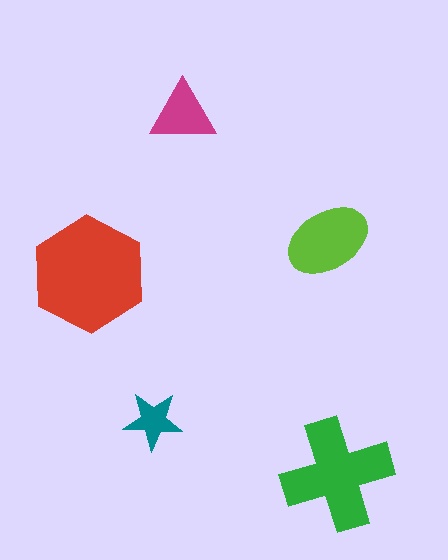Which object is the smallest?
The teal star.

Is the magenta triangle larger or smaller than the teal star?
Larger.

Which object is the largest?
The red hexagon.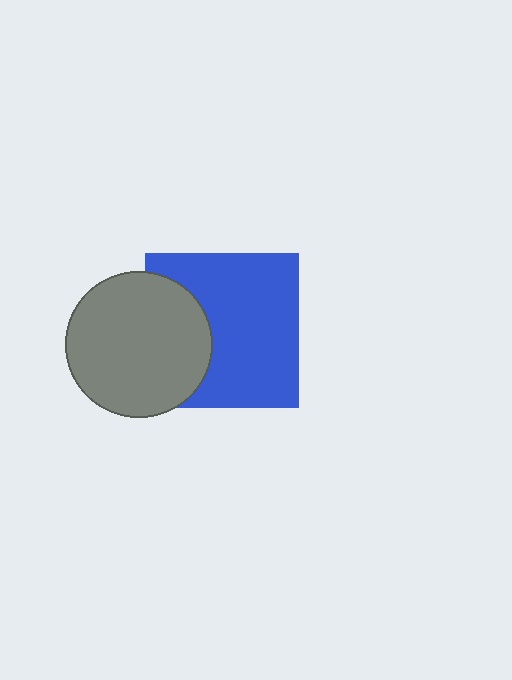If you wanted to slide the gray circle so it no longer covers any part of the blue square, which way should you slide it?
Slide it left — that is the most direct way to separate the two shapes.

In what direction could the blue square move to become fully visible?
The blue square could move right. That would shift it out from behind the gray circle entirely.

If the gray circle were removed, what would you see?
You would see the complete blue square.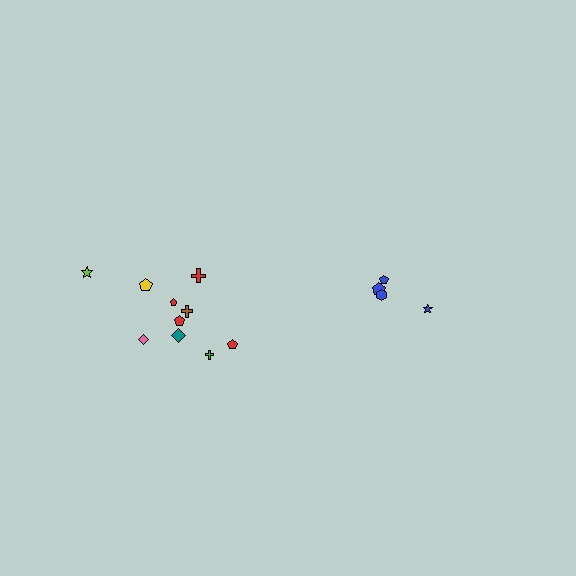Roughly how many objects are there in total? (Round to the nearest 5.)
Roughly 15 objects in total.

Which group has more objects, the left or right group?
The left group.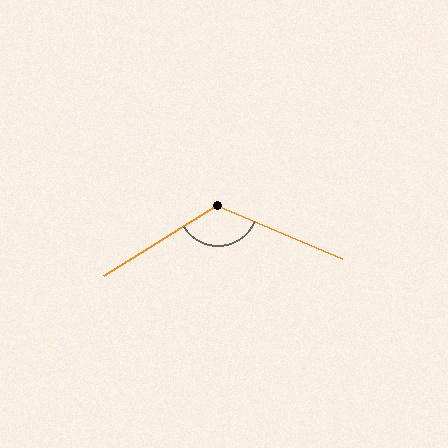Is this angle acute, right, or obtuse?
It is obtuse.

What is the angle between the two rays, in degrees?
Approximately 125 degrees.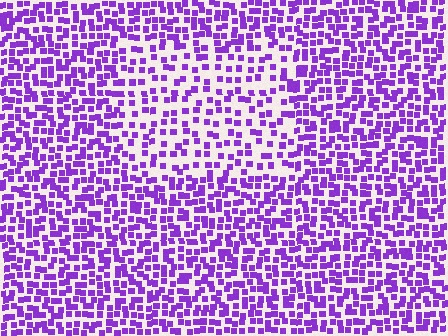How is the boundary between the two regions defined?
The boundary is defined by a change in element density (approximately 1.8x ratio). All elements are the same color, size, and shape.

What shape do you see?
I see a rectangle.